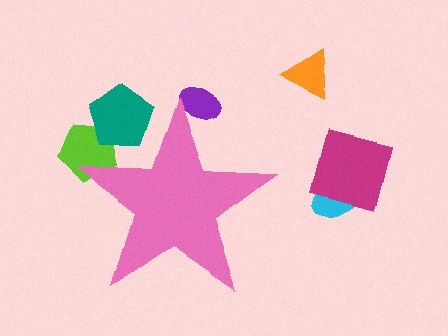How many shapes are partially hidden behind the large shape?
3 shapes are partially hidden.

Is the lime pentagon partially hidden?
Yes, the lime pentagon is partially hidden behind the pink star.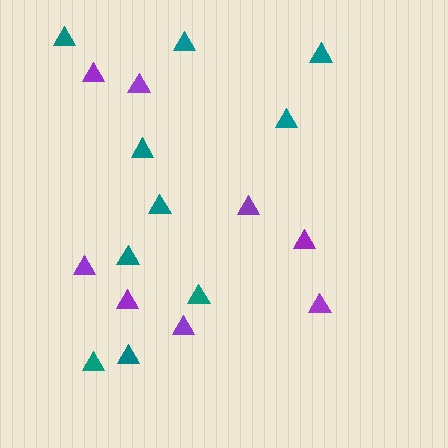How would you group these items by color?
There are 2 groups: one group of purple triangles (8) and one group of teal triangles (10).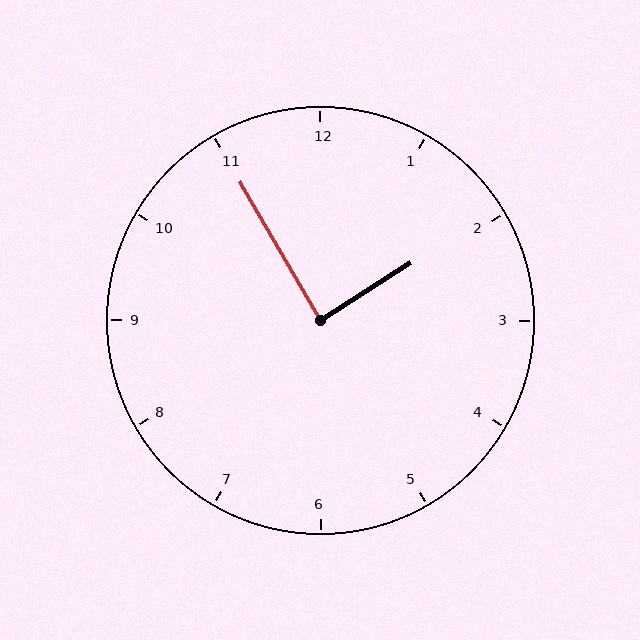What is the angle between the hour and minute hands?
Approximately 88 degrees.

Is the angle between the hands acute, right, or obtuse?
It is right.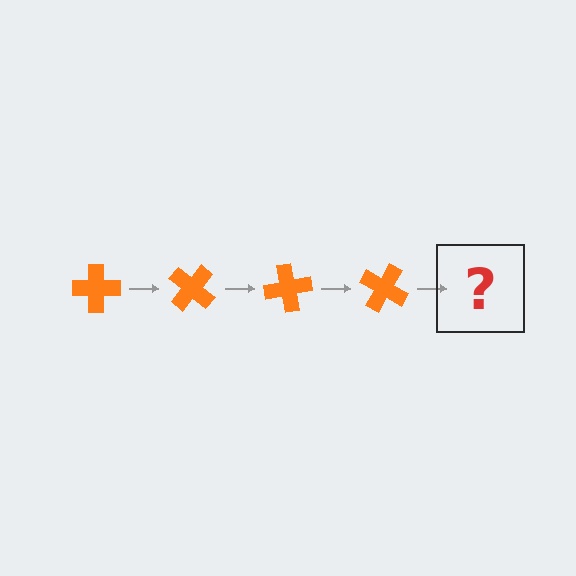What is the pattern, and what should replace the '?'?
The pattern is that the cross rotates 40 degrees each step. The '?' should be an orange cross rotated 160 degrees.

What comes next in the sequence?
The next element should be an orange cross rotated 160 degrees.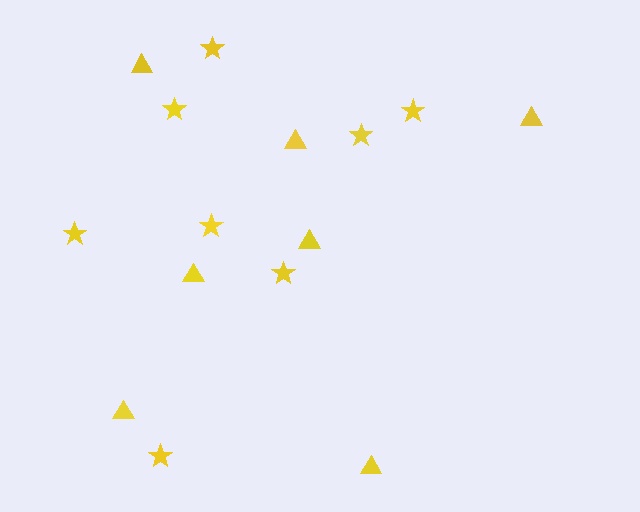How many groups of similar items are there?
There are 2 groups: one group of triangles (7) and one group of stars (8).